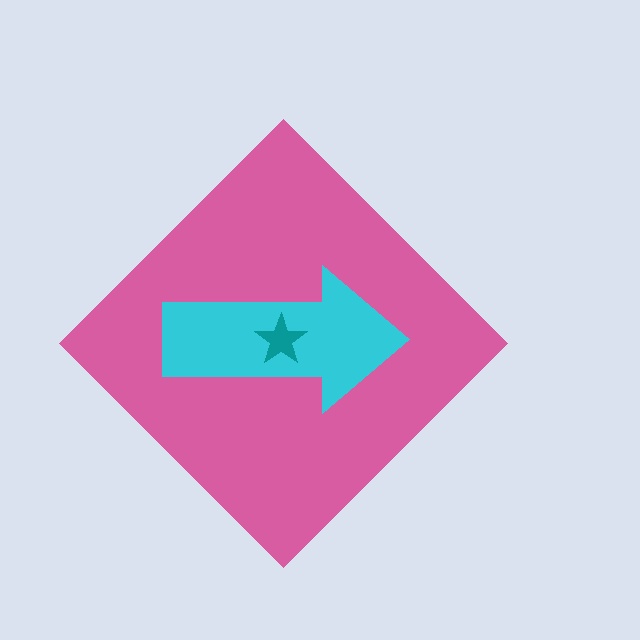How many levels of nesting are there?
3.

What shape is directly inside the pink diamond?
The cyan arrow.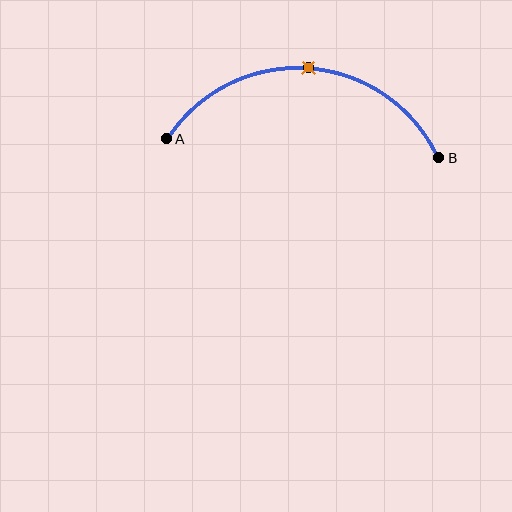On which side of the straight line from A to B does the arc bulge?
The arc bulges above the straight line connecting A and B.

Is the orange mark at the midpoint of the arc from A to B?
Yes. The orange mark lies on the arc at equal arc-length from both A and B — it is the arc midpoint.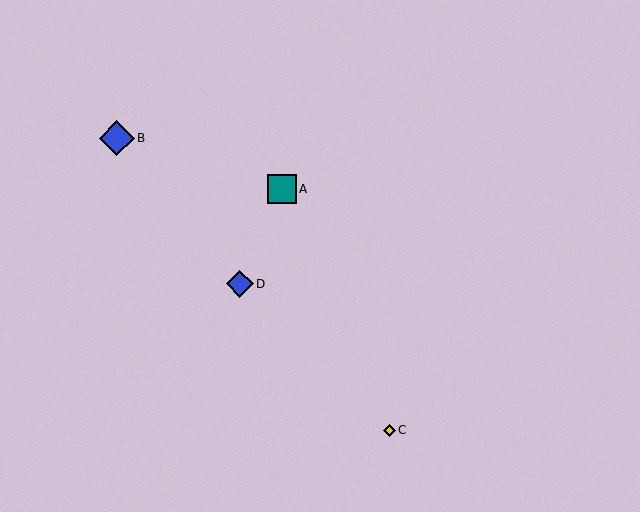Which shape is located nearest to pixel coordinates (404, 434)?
The yellow diamond (labeled C) at (389, 430) is nearest to that location.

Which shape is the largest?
The blue diamond (labeled B) is the largest.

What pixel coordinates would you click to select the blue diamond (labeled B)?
Click at (117, 138) to select the blue diamond B.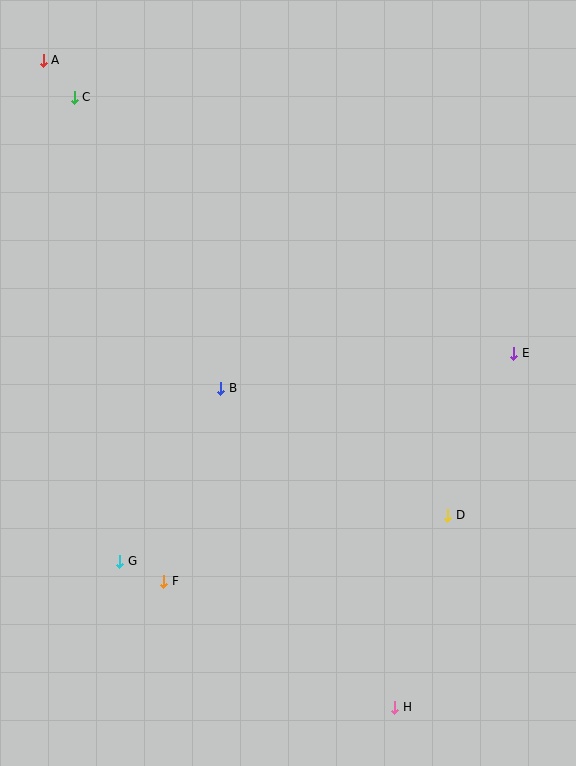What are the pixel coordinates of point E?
Point E is at (514, 353).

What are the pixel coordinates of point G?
Point G is at (120, 561).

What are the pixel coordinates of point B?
Point B is at (221, 388).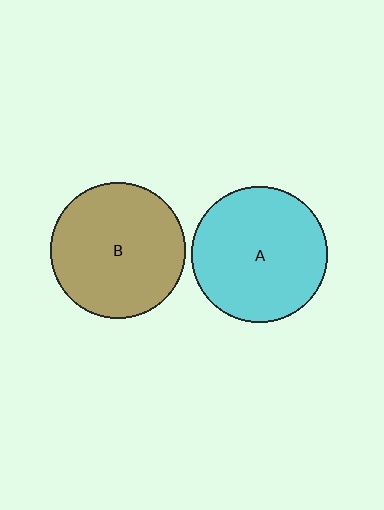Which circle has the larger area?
Circle A (cyan).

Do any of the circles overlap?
No, none of the circles overlap.